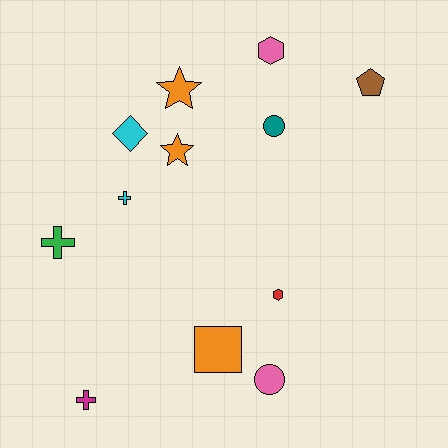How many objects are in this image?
There are 12 objects.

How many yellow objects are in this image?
There are no yellow objects.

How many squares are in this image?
There is 1 square.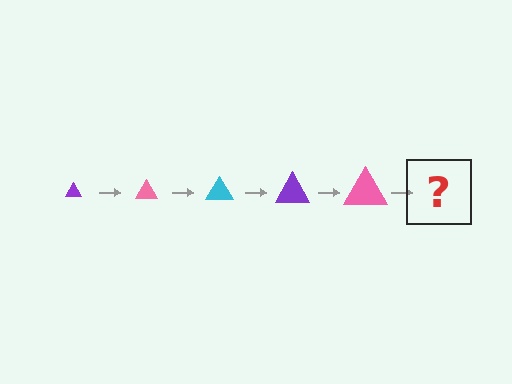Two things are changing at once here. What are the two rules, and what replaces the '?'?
The two rules are that the triangle grows larger each step and the color cycles through purple, pink, and cyan. The '?' should be a cyan triangle, larger than the previous one.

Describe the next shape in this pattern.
It should be a cyan triangle, larger than the previous one.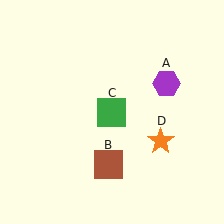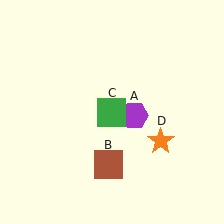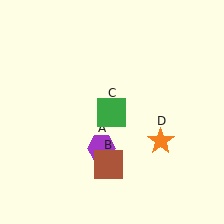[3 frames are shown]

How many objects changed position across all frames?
1 object changed position: purple hexagon (object A).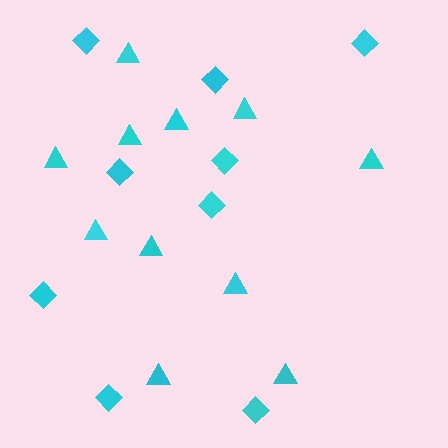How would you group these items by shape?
There are 2 groups: one group of diamonds (9) and one group of triangles (11).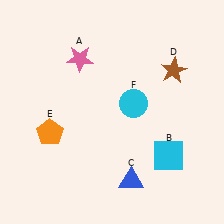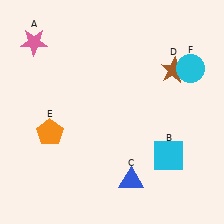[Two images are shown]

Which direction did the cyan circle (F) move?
The cyan circle (F) moved right.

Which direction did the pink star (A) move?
The pink star (A) moved left.